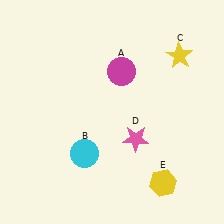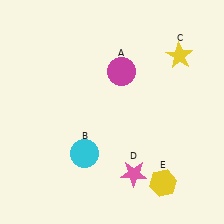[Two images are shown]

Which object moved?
The pink star (D) moved down.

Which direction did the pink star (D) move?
The pink star (D) moved down.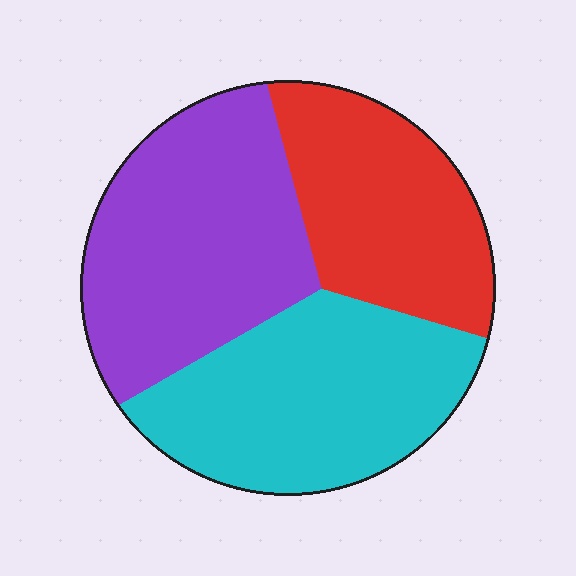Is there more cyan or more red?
Cyan.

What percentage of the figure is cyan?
Cyan covers roughly 35% of the figure.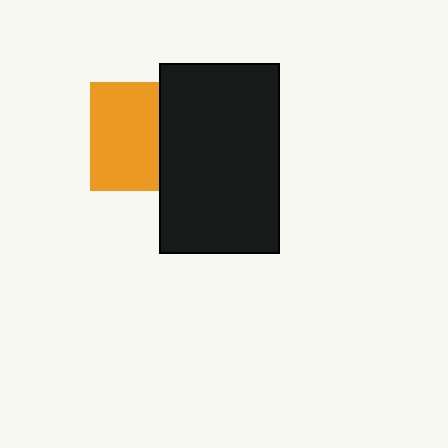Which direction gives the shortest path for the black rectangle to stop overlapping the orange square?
Moving right gives the shortest separation.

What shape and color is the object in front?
The object in front is a black rectangle.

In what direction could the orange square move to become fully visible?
The orange square could move left. That would shift it out from behind the black rectangle entirely.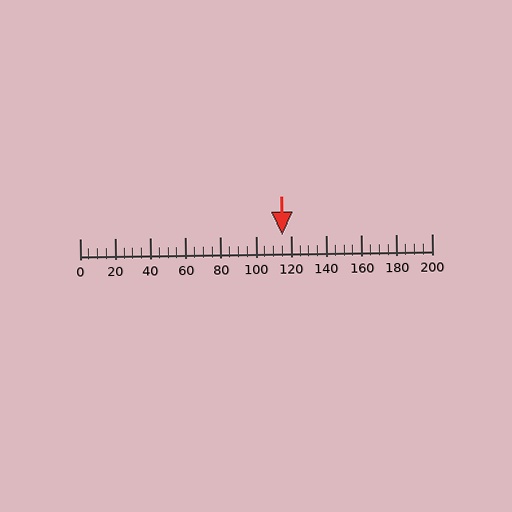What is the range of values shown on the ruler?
The ruler shows values from 0 to 200.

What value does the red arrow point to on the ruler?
The red arrow points to approximately 115.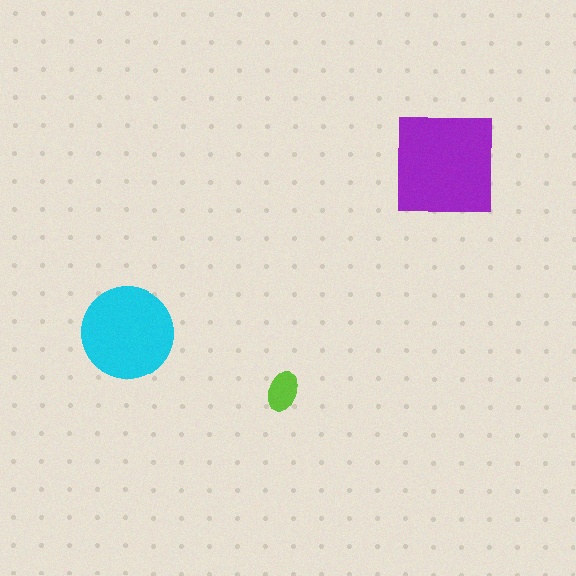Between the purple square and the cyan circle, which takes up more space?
The purple square.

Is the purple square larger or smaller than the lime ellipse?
Larger.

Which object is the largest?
The purple square.